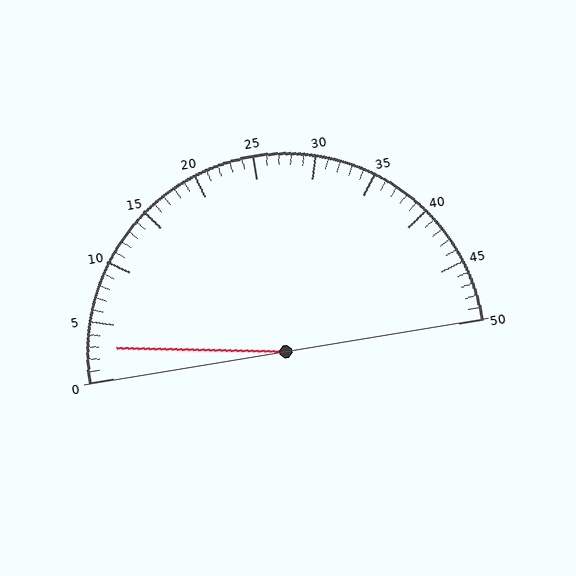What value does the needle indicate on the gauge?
The needle indicates approximately 3.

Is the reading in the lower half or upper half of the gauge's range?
The reading is in the lower half of the range (0 to 50).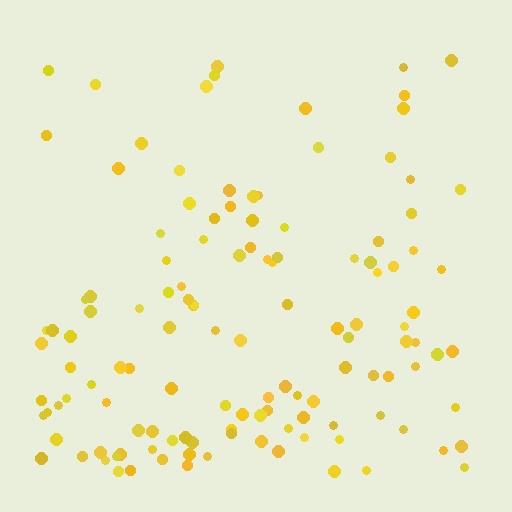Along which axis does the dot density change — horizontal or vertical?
Vertical.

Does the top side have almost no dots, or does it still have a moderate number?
Still a moderate number, just noticeably fewer than the bottom.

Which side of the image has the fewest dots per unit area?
The top.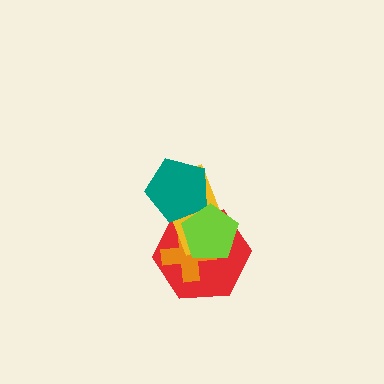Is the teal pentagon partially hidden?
Yes, it is partially covered by another shape.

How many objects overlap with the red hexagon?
4 objects overlap with the red hexagon.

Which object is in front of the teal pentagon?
The lime pentagon is in front of the teal pentagon.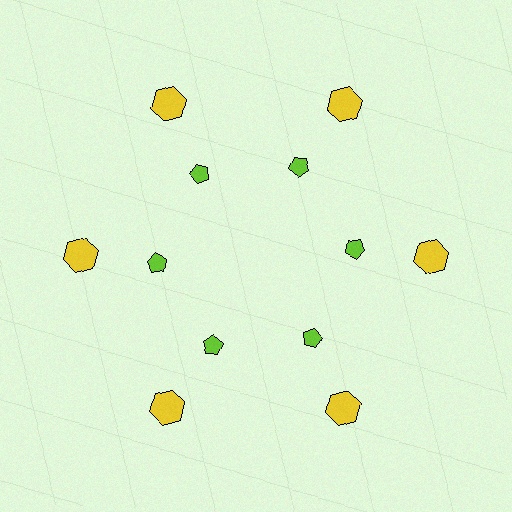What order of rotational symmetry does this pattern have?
This pattern has 6-fold rotational symmetry.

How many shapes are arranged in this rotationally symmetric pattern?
There are 12 shapes, arranged in 6 groups of 2.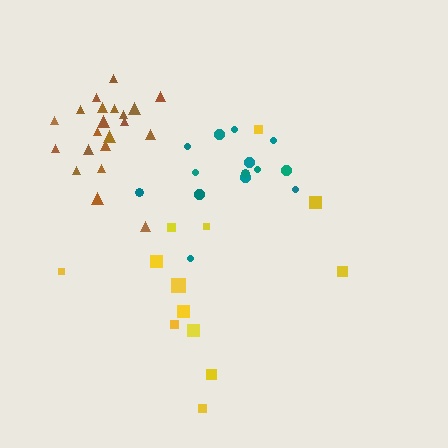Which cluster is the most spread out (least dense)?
Yellow.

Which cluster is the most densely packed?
Brown.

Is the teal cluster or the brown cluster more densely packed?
Brown.